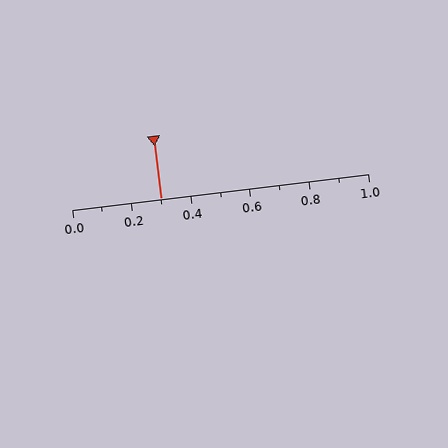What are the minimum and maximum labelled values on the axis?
The axis runs from 0.0 to 1.0.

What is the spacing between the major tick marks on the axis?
The major ticks are spaced 0.2 apart.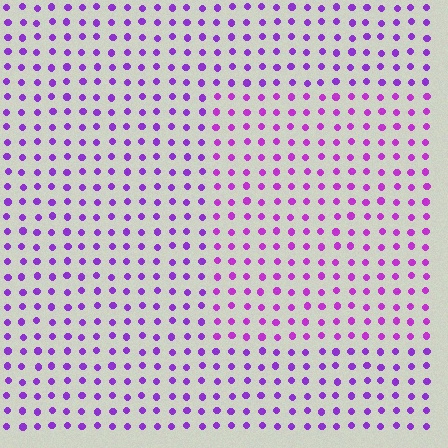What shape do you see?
I see a rectangle.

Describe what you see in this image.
The image is filled with small purple elements in a uniform arrangement. A rectangle-shaped region is visible where the elements are tinted to a slightly different hue, forming a subtle color boundary.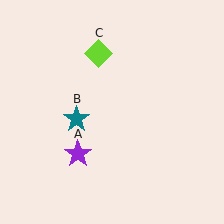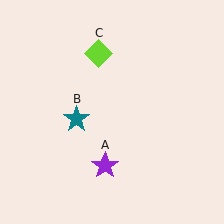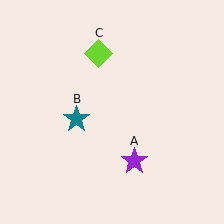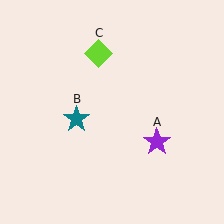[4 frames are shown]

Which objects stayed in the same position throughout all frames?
Teal star (object B) and lime diamond (object C) remained stationary.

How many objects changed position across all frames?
1 object changed position: purple star (object A).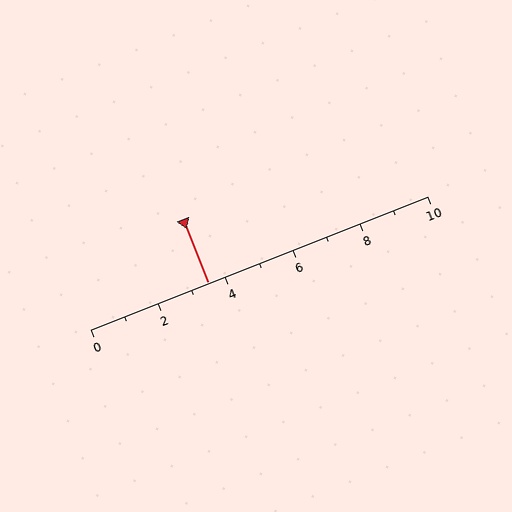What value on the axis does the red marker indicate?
The marker indicates approximately 3.5.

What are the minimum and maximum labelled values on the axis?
The axis runs from 0 to 10.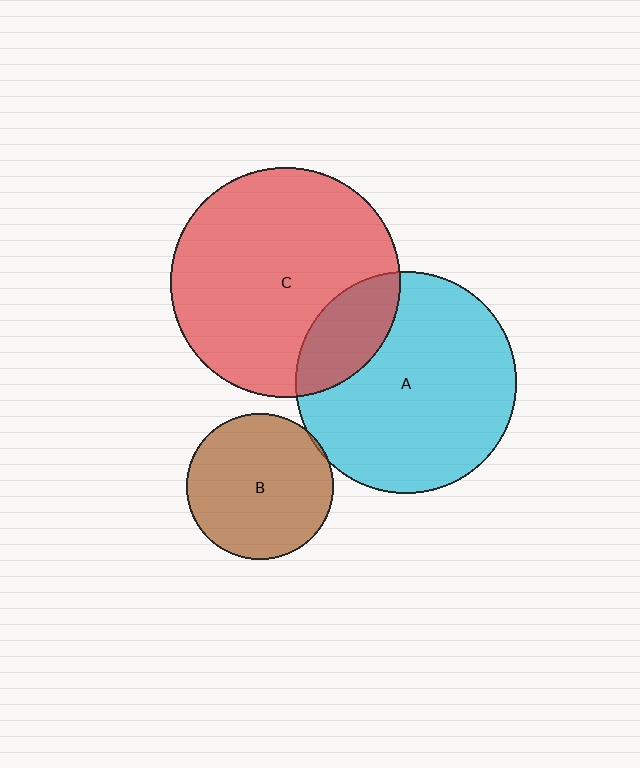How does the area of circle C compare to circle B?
Approximately 2.5 times.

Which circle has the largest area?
Circle C (red).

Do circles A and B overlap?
Yes.